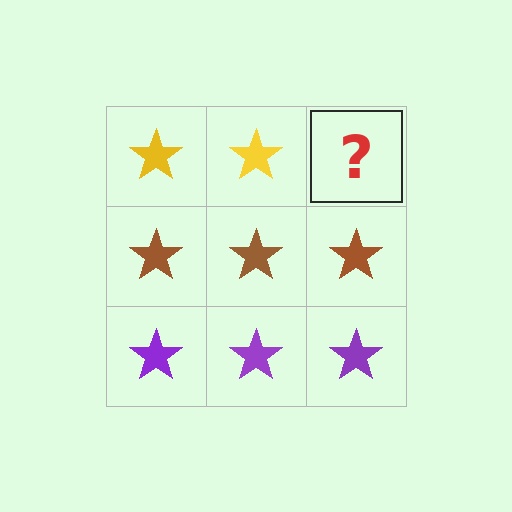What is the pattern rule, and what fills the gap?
The rule is that each row has a consistent color. The gap should be filled with a yellow star.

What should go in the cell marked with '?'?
The missing cell should contain a yellow star.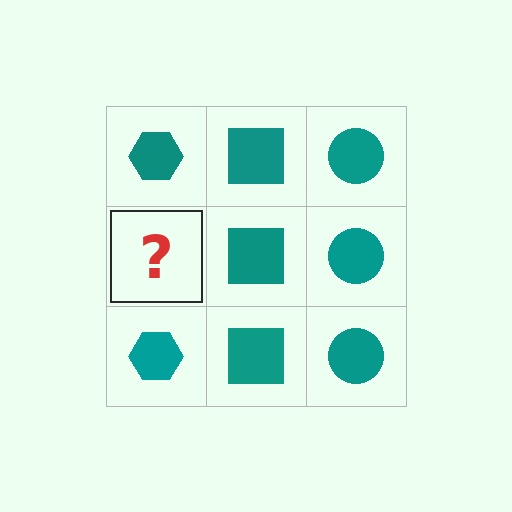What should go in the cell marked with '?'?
The missing cell should contain a teal hexagon.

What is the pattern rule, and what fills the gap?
The rule is that each column has a consistent shape. The gap should be filled with a teal hexagon.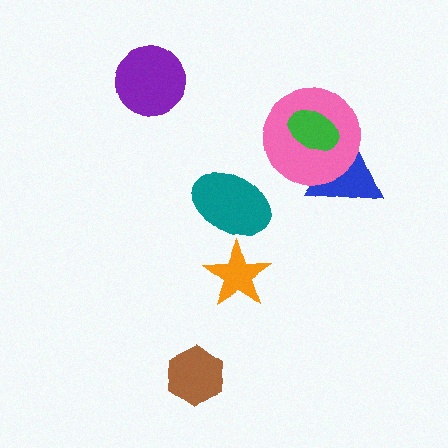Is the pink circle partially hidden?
Yes, it is partially covered by another shape.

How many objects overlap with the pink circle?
2 objects overlap with the pink circle.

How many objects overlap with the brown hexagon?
0 objects overlap with the brown hexagon.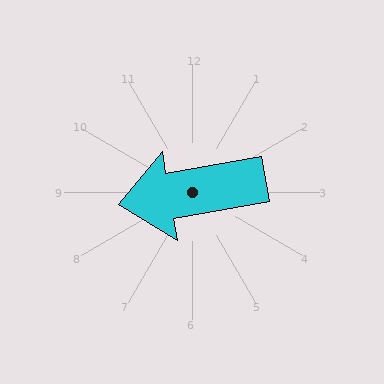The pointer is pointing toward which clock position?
Roughly 9 o'clock.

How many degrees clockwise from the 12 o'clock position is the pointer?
Approximately 260 degrees.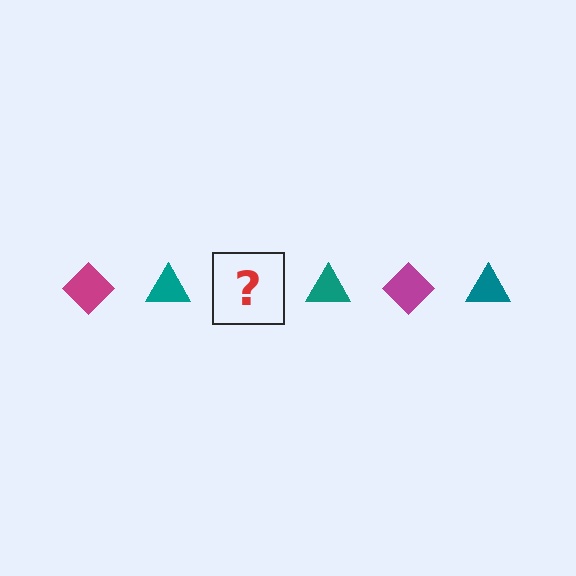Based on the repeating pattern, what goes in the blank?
The blank should be a magenta diamond.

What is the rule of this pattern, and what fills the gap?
The rule is that the pattern alternates between magenta diamond and teal triangle. The gap should be filled with a magenta diamond.